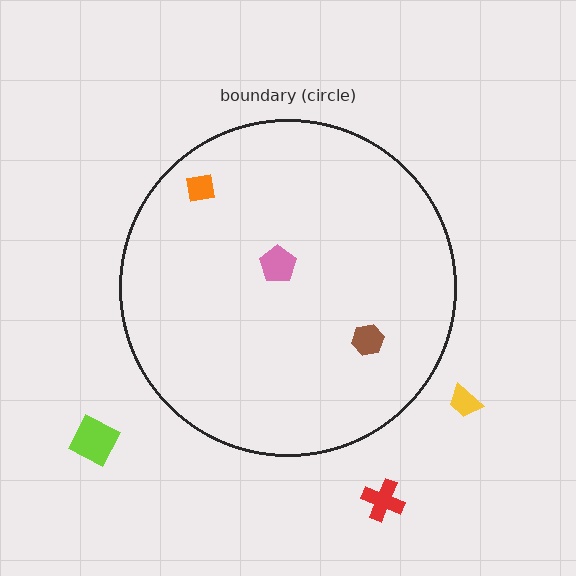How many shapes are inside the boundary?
3 inside, 3 outside.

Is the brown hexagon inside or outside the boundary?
Inside.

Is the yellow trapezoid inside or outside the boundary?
Outside.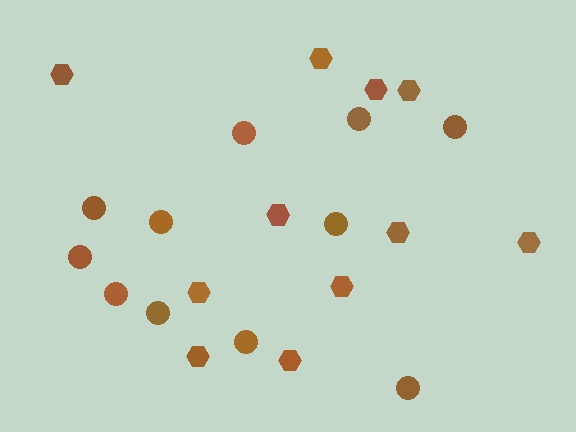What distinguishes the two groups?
There are 2 groups: one group of hexagons (11) and one group of circles (11).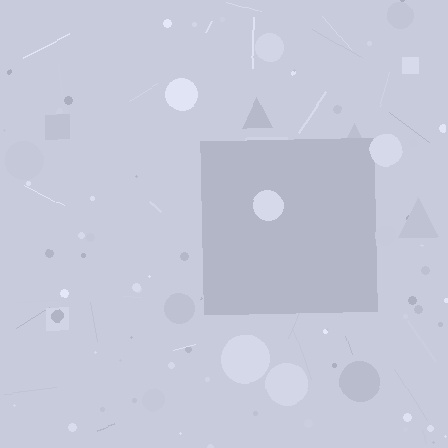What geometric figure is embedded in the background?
A square is embedded in the background.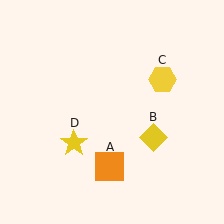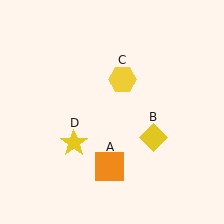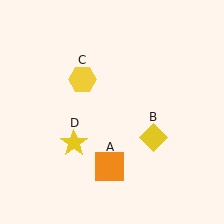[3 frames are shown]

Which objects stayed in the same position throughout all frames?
Orange square (object A) and yellow diamond (object B) and yellow star (object D) remained stationary.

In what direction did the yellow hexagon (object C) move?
The yellow hexagon (object C) moved left.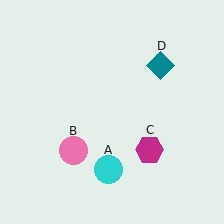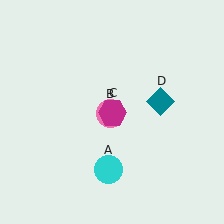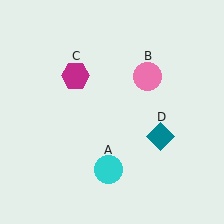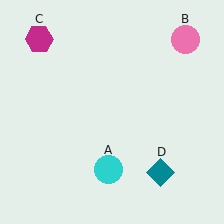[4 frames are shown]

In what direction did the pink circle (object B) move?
The pink circle (object B) moved up and to the right.